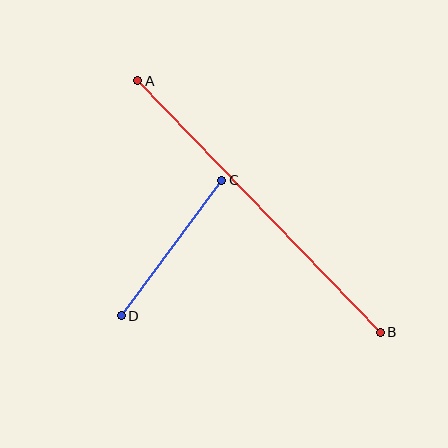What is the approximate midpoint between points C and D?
The midpoint is at approximately (171, 248) pixels.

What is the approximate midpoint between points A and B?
The midpoint is at approximately (259, 206) pixels.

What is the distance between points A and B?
The distance is approximately 349 pixels.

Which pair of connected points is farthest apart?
Points A and B are farthest apart.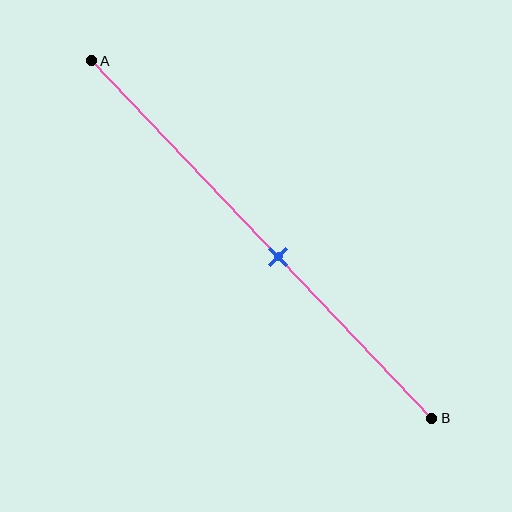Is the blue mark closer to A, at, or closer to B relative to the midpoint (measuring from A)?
The blue mark is closer to point B than the midpoint of segment AB.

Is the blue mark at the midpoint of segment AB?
No, the mark is at about 55% from A, not at the 50% midpoint.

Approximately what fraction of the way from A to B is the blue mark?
The blue mark is approximately 55% of the way from A to B.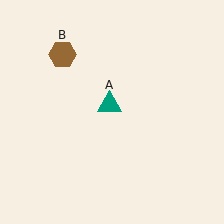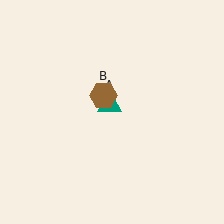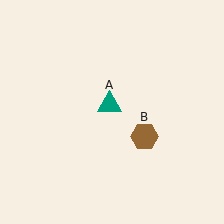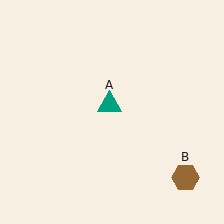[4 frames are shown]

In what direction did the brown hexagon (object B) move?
The brown hexagon (object B) moved down and to the right.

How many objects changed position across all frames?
1 object changed position: brown hexagon (object B).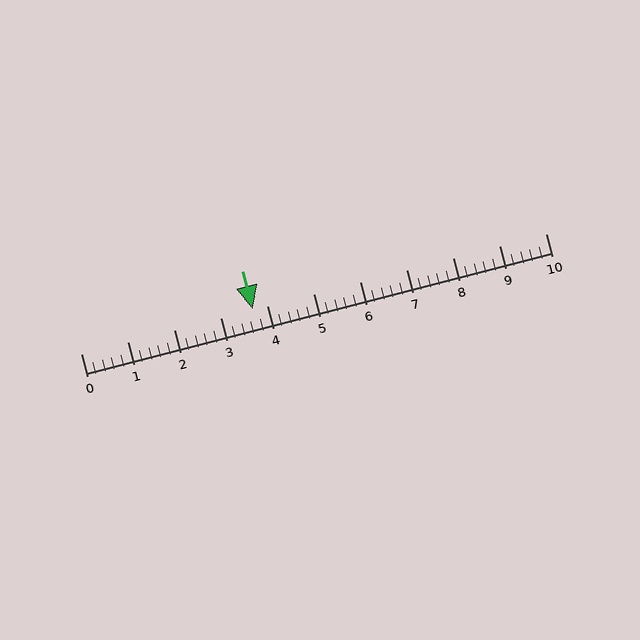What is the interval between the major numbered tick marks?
The major tick marks are spaced 1 units apart.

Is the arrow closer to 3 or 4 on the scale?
The arrow is closer to 4.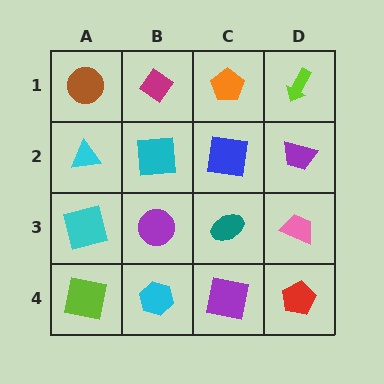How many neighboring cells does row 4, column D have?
2.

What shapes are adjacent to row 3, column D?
A purple trapezoid (row 2, column D), a red pentagon (row 4, column D), a teal ellipse (row 3, column C).